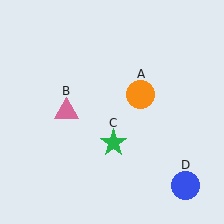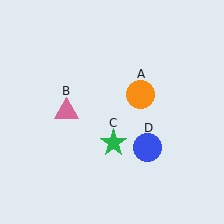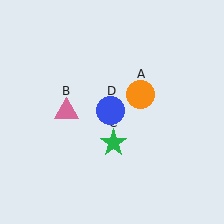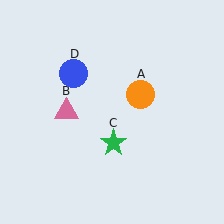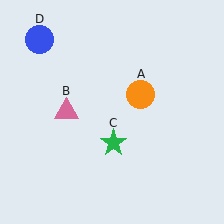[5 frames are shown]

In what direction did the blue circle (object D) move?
The blue circle (object D) moved up and to the left.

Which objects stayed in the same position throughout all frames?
Orange circle (object A) and pink triangle (object B) and green star (object C) remained stationary.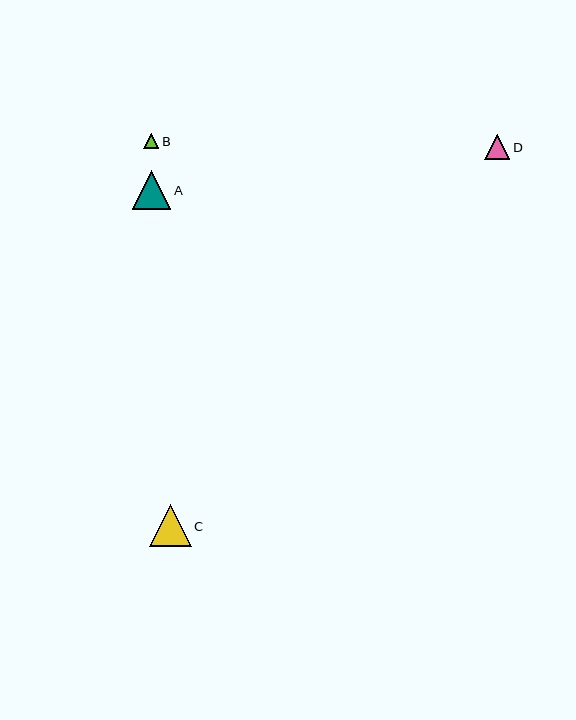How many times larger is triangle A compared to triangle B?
Triangle A is approximately 2.5 times the size of triangle B.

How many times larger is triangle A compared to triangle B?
Triangle A is approximately 2.5 times the size of triangle B.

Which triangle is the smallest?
Triangle B is the smallest with a size of approximately 15 pixels.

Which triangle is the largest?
Triangle C is the largest with a size of approximately 41 pixels.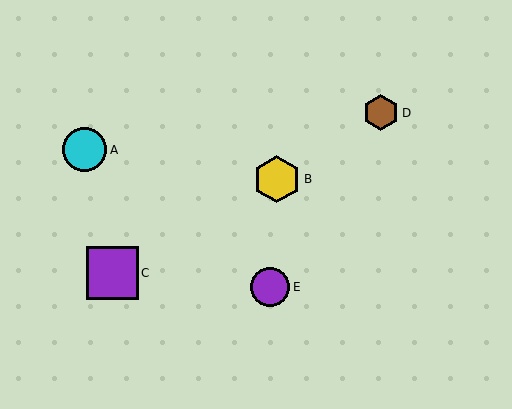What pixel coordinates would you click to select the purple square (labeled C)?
Click at (112, 273) to select the purple square C.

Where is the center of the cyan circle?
The center of the cyan circle is at (85, 150).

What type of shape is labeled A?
Shape A is a cyan circle.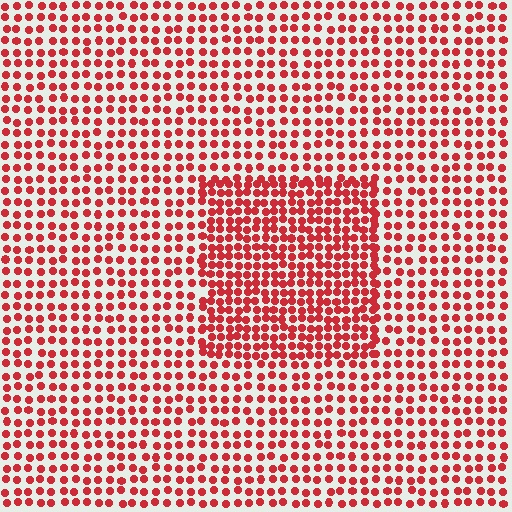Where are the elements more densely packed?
The elements are more densely packed inside the rectangle boundary.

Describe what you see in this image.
The image contains small red elements arranged at two different densities. A rectangle-shaped region is visible where the elements are more densely packed than the surrounding area.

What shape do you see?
I see a rectangle.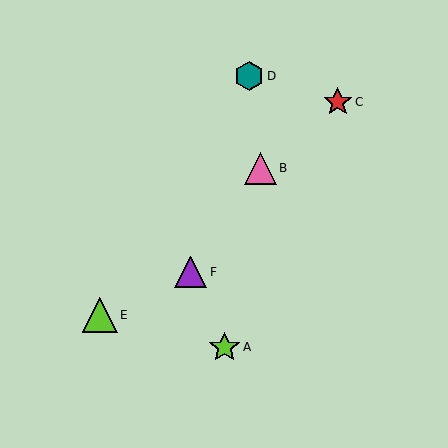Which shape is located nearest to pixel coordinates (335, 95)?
The red star (labeled C) at (338, 102) is nearest to that location.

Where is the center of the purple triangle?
The center of the purple triangle is at (191, 272).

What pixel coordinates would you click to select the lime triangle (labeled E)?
Click at (100, 315) to select the lime triangle E.